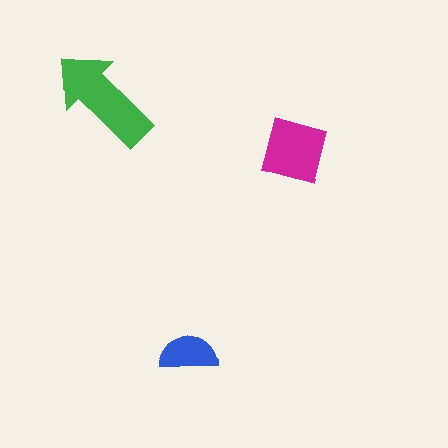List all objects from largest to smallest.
The green arrow, the magenta square, the blue semicircle.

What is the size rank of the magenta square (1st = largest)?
2nd.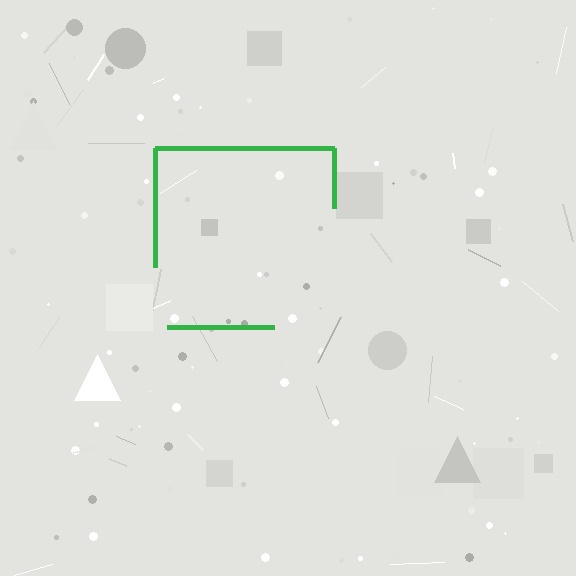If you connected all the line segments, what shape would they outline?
They would outline a square.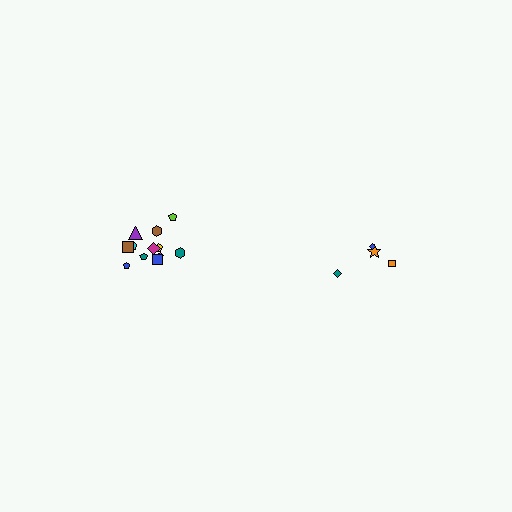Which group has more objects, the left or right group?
The left group.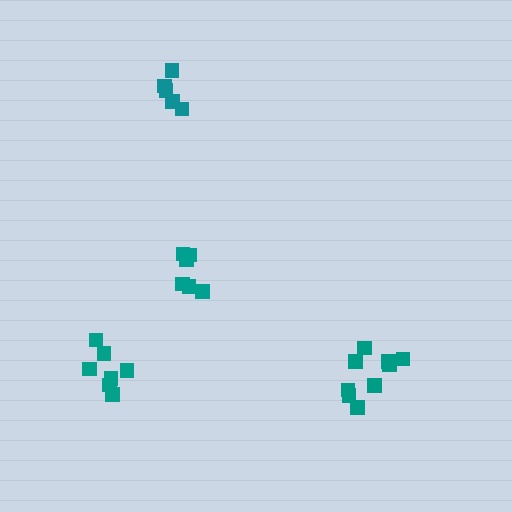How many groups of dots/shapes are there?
There are 4 groups.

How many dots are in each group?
Group 1: 7 dots, Group 2: 6 dots, Group 3: 9 dots, Group 4: 5 dots (27 total).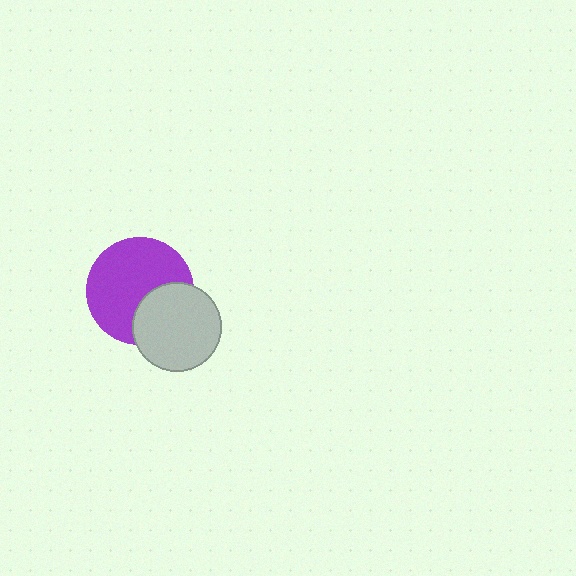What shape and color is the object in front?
The object in front is a light gray circle.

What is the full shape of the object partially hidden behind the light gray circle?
The partially hidden object is a purple circle.